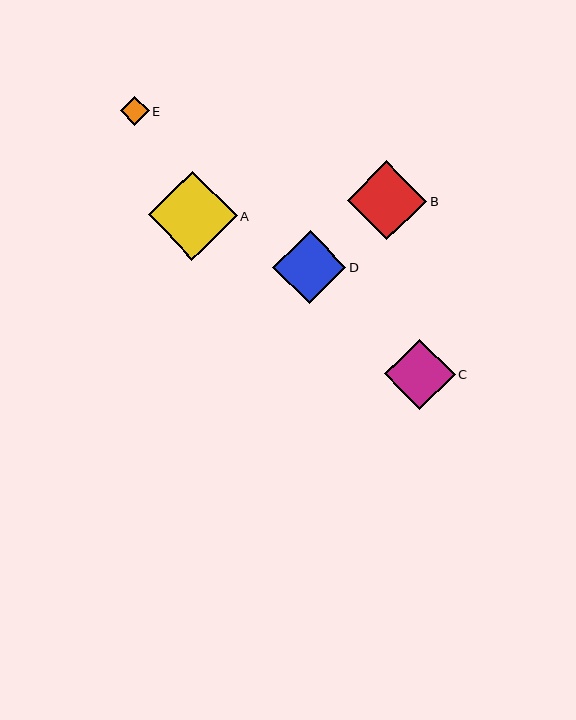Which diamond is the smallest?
Diamond E is the smallest with a size of approximately 29 pixels.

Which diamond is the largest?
Diamond A is the largest with a size of approximately 89 pixels.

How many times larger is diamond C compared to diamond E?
Diamond C is approximately 2.4 times the size of diamond E.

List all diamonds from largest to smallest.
From largest to smallest: A, B, D, C, E.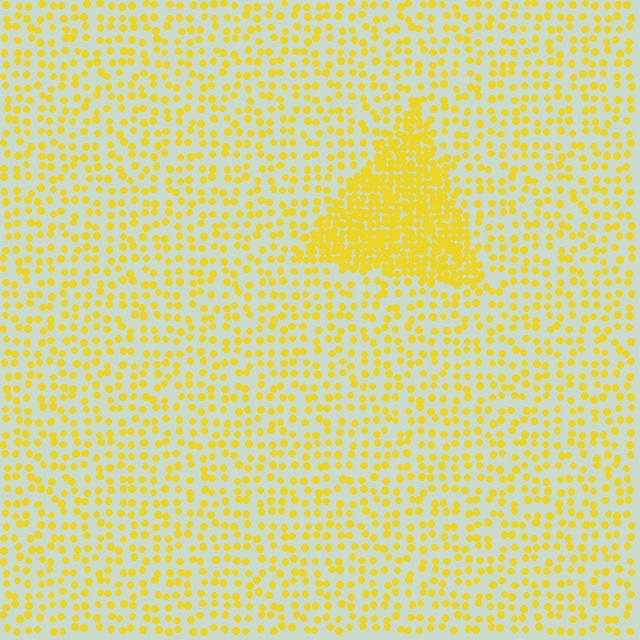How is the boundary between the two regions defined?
The boundary is defined by a change in element density (approximately 2.8x ratio). All elements are the same color, size, and shape.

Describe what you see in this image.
The image contains small yellow elements arranged at two different densities. A triangle-shaped region is visible where the elements are more densely packed than the surrounding area.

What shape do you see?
I see a triangle.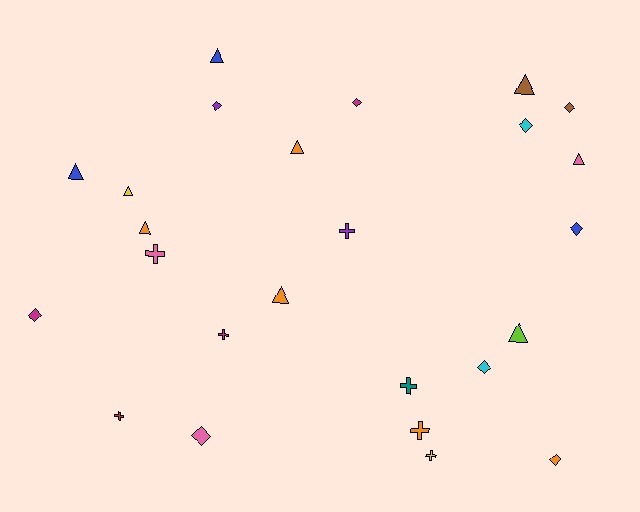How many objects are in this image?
There are 25 objects.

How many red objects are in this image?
There is 1 red object.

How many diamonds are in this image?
There are 9 diamonds.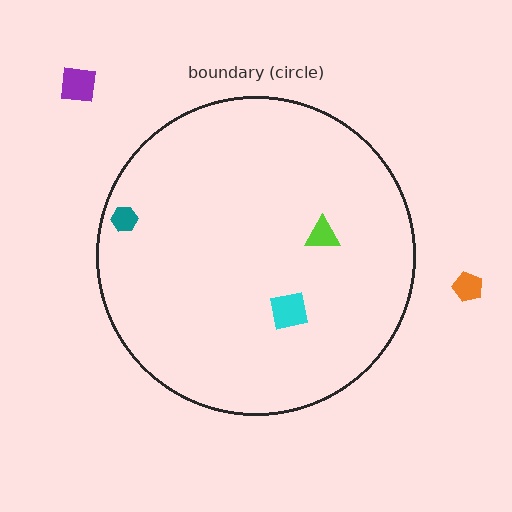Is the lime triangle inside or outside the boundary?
Inside.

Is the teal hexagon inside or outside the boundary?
Inside.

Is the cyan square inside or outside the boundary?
Inside.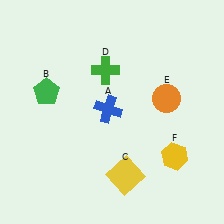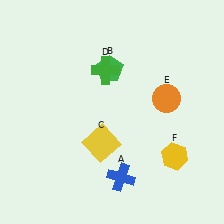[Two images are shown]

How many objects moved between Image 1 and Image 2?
3 objects moved between the two images.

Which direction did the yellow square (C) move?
The yellow square (C) moved up.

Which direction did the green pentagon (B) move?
The green pentagon (B) moved right.